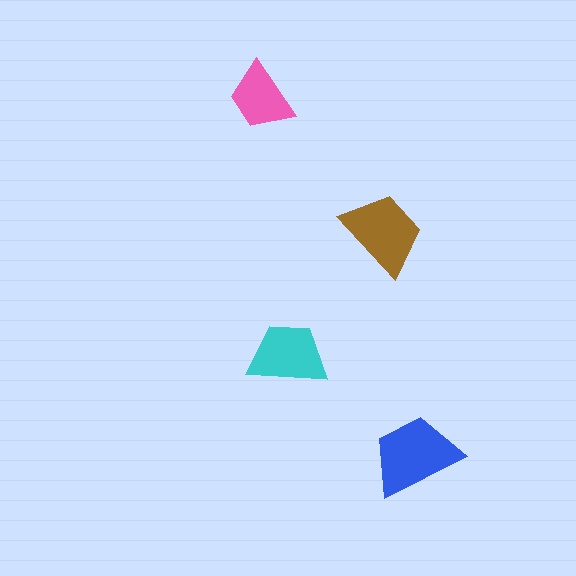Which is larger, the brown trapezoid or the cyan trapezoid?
The brown one.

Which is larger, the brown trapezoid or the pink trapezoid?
The brown one.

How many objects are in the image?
There are 4 objects in the image.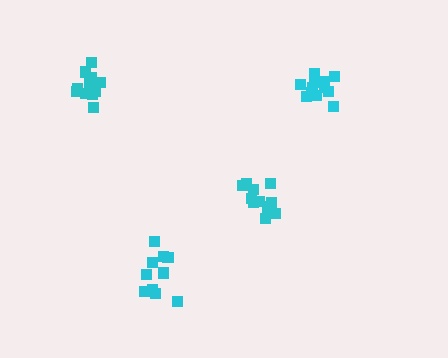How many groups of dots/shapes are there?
There are 4 groups.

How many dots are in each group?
Group 1: 13 dots, Group 2: 13 dots, Group 3: 10 dots, Group 4: 12 dots (48 total).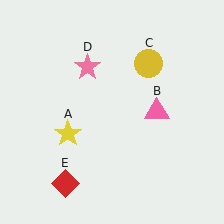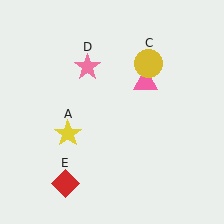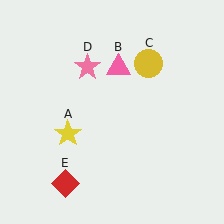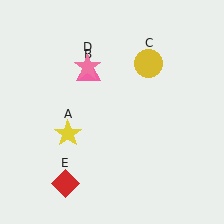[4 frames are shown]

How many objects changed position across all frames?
1 object changed position: pink triangle (object B).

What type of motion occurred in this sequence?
The pink triangle (object B) rotated counterclockwise around the center of the scene.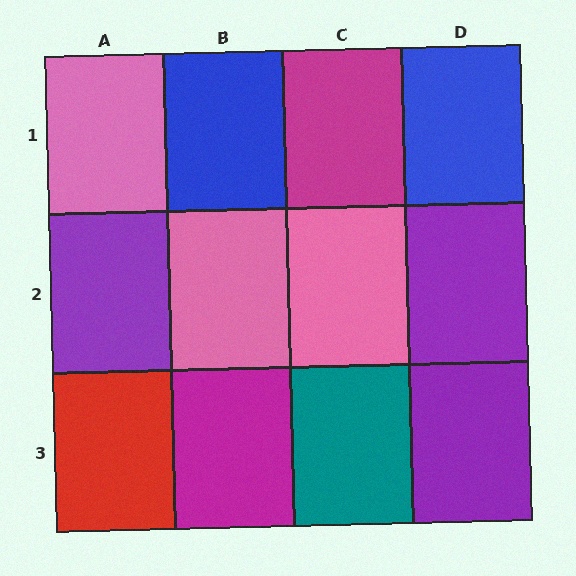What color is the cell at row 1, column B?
Blue.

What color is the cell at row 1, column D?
Blue.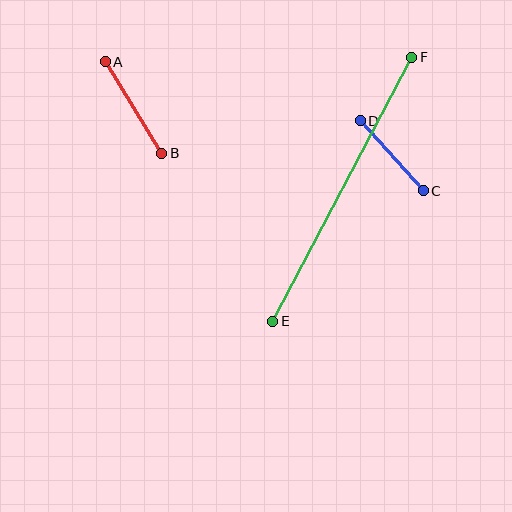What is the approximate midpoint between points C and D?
The midpoint is at approximately (392, 156) pixels.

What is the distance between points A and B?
The distance is approximately 107 pixels.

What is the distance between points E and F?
The distance is approximately 298 pixels.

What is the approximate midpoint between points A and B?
The midpoint is at approximately (134, 108) pixels.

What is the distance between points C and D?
The distance is approximately 94 pixels.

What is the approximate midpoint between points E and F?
The midpoint is at approximately (342, 189) pixels.